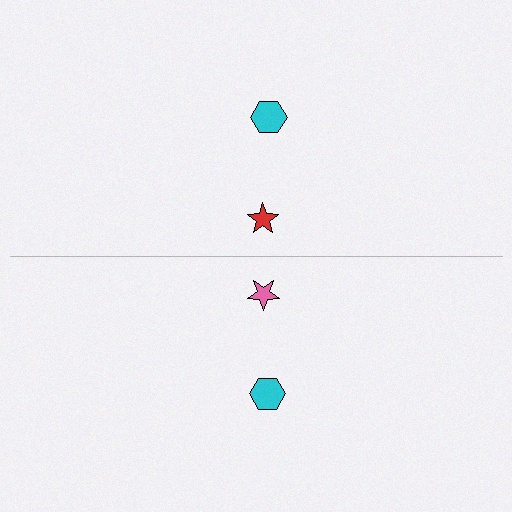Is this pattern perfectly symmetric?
No, the pattern is not perfectly symmetric. The pink star on the bottom side breaks the symmetry — its mirror counterpart is red.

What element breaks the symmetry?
The pink star on the bottom side breaks the symmetry — its mirror counterpart is red.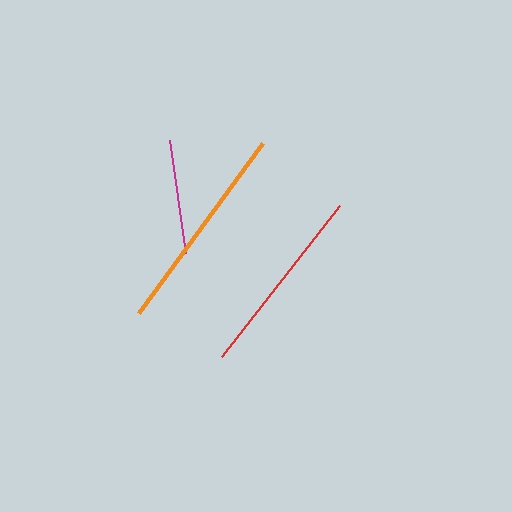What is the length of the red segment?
The red segment is approximately 191 pixels long.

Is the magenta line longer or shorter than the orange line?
The orange line is longer than the magenta line.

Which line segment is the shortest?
The magenta line is the shortest at approximately 114 pixels.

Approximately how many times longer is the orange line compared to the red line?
The orange line is approximately 1.1 times the length of the red line.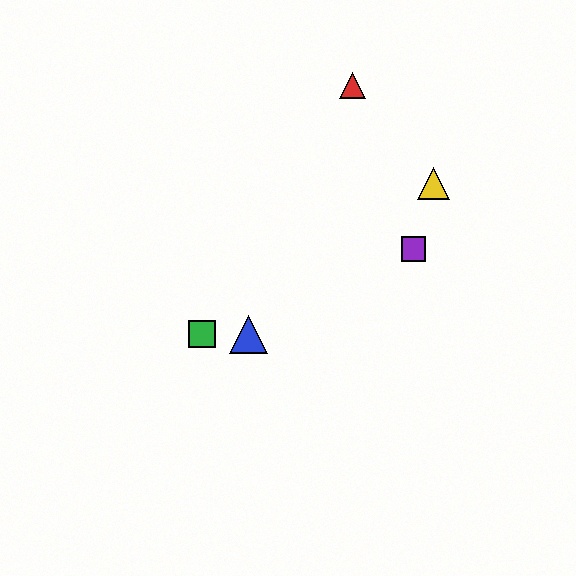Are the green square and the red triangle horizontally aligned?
No, the green square is at y≈334 and the red triangle is at y≈85.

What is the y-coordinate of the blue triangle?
The blue triangle is at y≈334.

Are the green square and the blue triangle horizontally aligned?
Yes, both are at y≈334.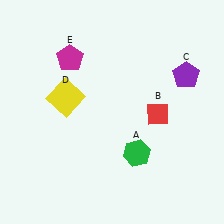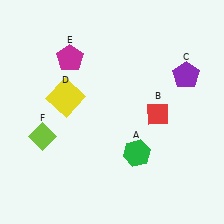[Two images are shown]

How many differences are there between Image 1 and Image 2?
There is 1 difference between the two images.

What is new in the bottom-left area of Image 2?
A lime diamond (F) was added in the bottom-left area of Image 2.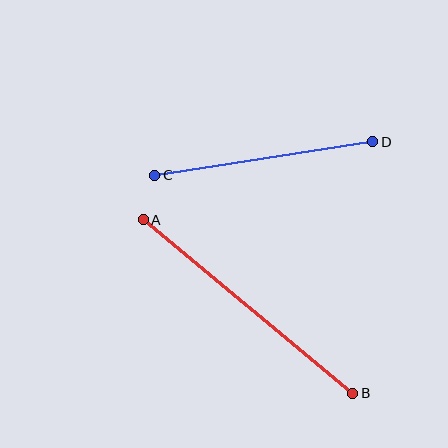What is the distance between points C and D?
The distance is approximately 221 pixels.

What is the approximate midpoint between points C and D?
The midpoint is at approximately (264, 159) pixels.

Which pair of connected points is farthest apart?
Points A and B are farthest apart.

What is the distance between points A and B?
The distance is approximately 272 pixels.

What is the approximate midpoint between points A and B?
The midpoint is at approximately (248, 307) pixels.